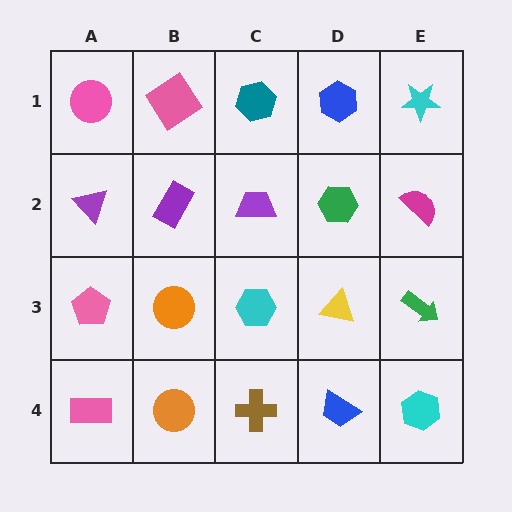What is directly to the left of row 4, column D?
A brown cross.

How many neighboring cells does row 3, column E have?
3.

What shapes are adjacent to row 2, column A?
A pink circle (row 1, column A), a pink pentagon (row 3, column A), a purple rectangle (row 2, column B).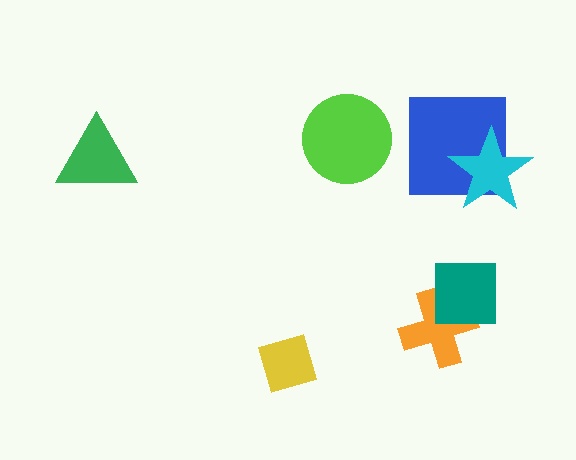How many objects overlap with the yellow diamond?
0 objects overlap with the yellow diamond.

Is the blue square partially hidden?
Yes, it is partially covered by another shape.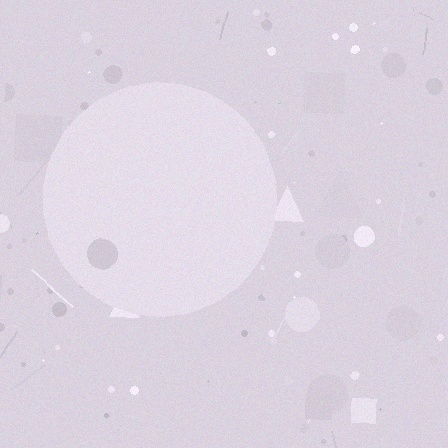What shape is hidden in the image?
A circle is hidden in the image.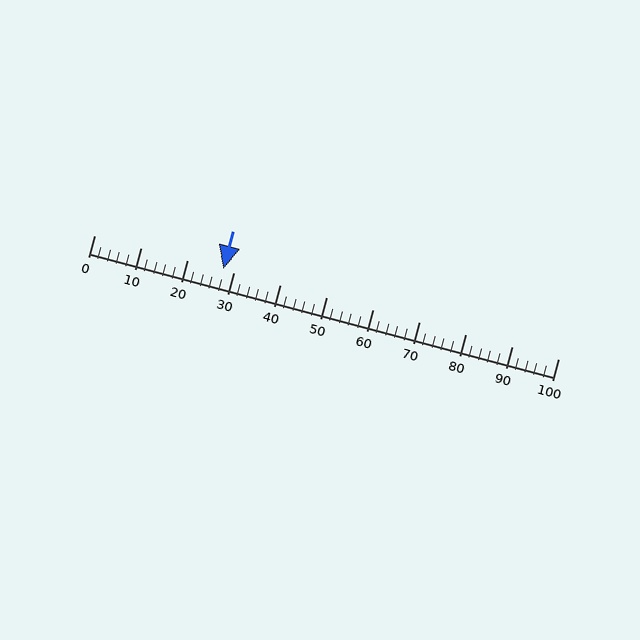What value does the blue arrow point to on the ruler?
The blue arrow points to approximately 28.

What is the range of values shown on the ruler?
The ruler shows values from 0 to 100.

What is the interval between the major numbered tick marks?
The major tick marks are spaced 10 units apart.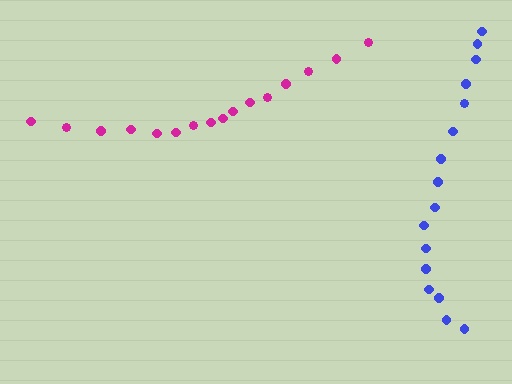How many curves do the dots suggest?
There are 2 distinct paths.